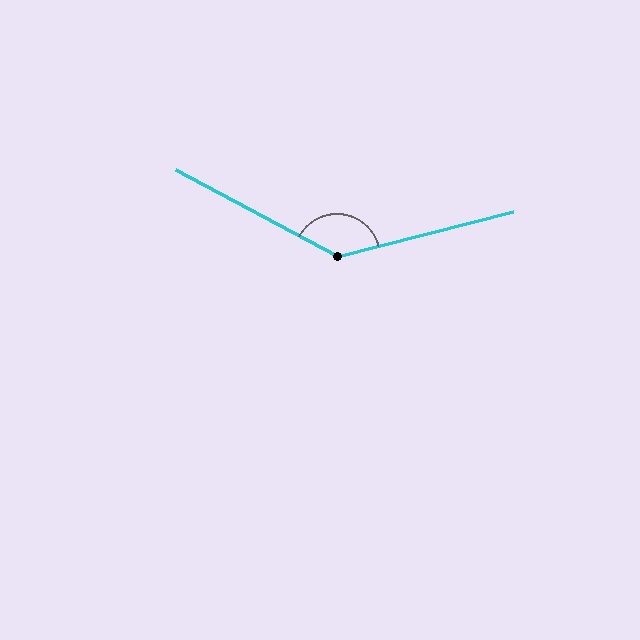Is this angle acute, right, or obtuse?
It is obtuse.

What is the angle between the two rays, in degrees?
Approximately 137 degrees.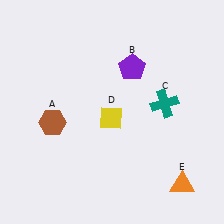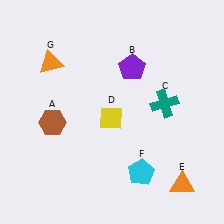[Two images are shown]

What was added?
A cyan pentagon (F), an orange triangle (G) were added in Image 2.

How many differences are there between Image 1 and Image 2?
There are 2 differences between the two images.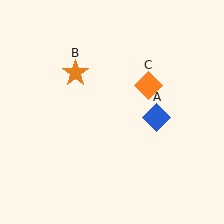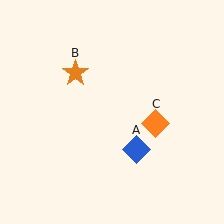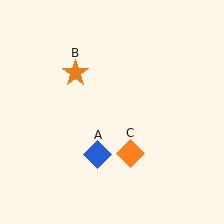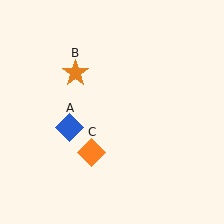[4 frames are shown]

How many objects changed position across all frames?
2 objects changed position: blue diamond (object A), orange diamond (object C).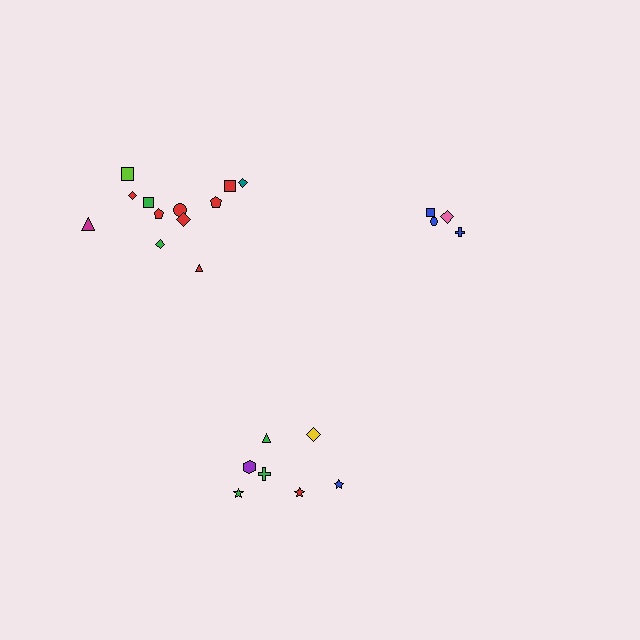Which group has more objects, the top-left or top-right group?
The top-left group.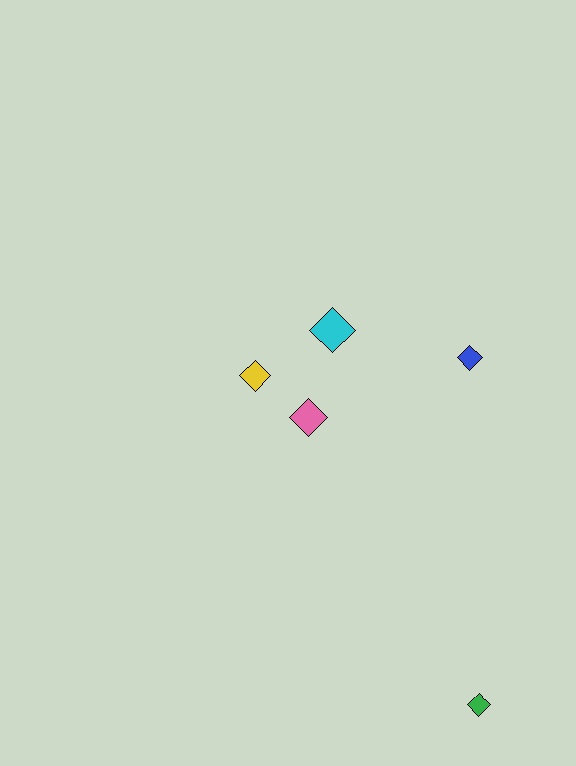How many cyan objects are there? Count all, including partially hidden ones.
There is 1 cyan object.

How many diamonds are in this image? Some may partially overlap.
There are 5 diamonds.